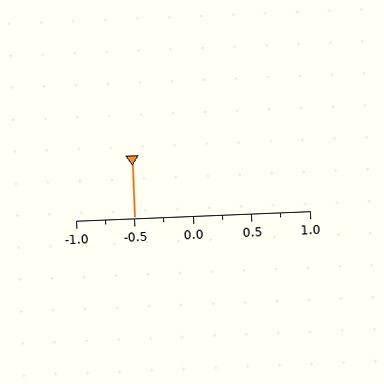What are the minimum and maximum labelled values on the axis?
The axis runs from -1.0 to 1.0.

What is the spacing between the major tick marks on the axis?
The major ticks are spaced 0.5 apart.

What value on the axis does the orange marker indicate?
The marker indicates approximately -0.5.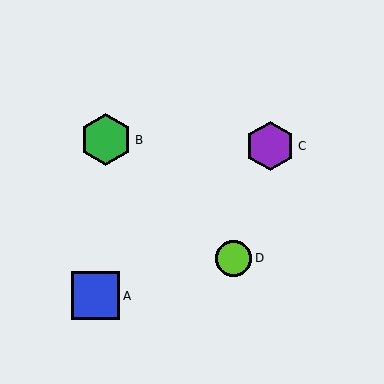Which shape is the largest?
The green hexagon (labeled B) is the largest.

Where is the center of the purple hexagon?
The center of the purple hexagon is at (270, 146).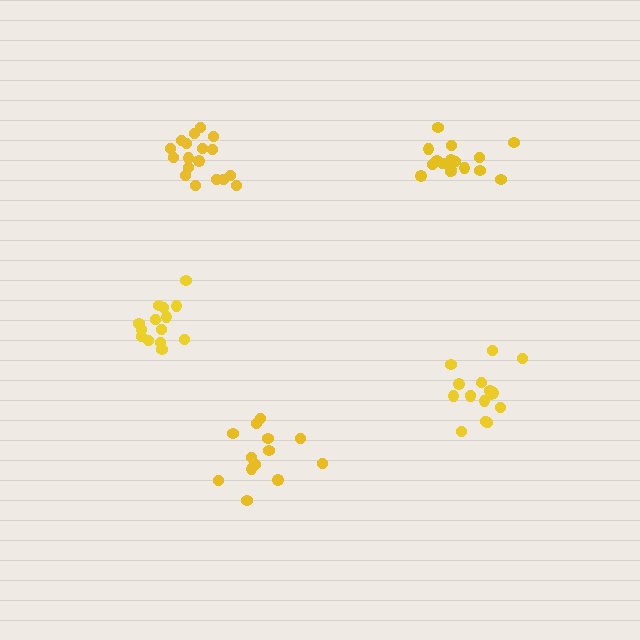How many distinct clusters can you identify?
There are 5 distinct clusters.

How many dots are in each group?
Group 1: 13 dots, Group 2: 18 dots, Group 3: 16 dots, Group 4: 14 dots, Group 5: 18 dots (79 total).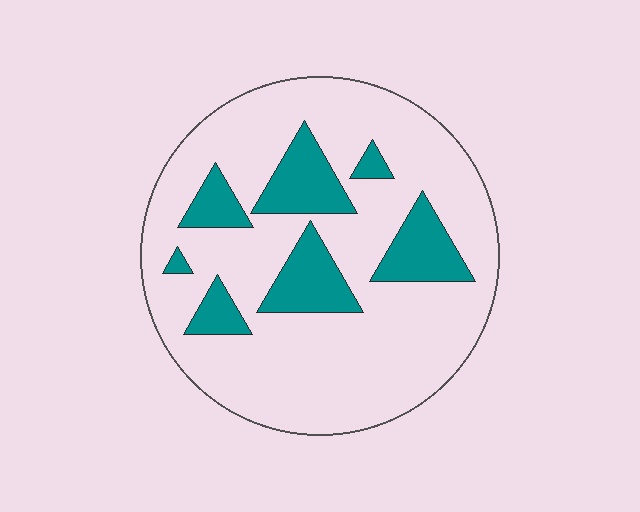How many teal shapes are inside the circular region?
7.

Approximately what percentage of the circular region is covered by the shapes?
Approximately 20%.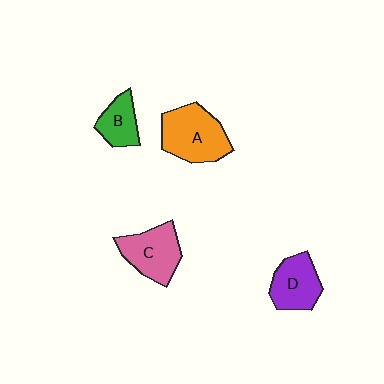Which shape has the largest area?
Shape A (orange).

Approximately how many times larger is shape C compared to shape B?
Approximately 1.6 times.